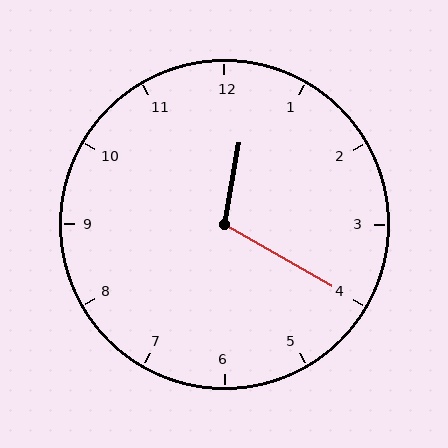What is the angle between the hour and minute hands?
Approximately 110 degrees.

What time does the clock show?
12:20.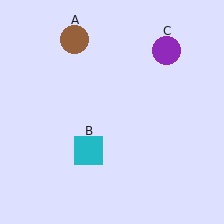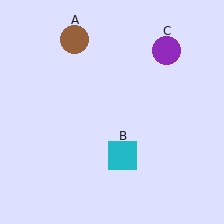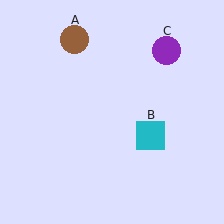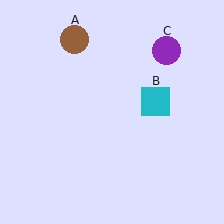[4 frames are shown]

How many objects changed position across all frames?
1 object changed position: cyan square (object B).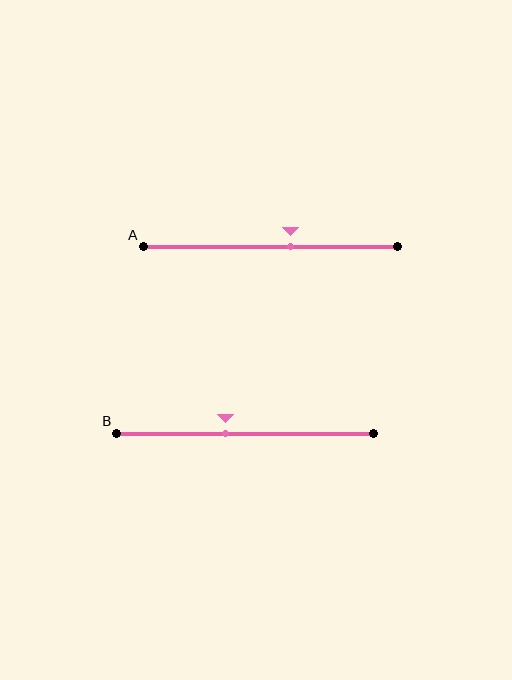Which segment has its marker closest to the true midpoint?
Segment B has its marker closest to the true midpoint.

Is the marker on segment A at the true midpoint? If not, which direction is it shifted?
No, the marker on segment A is shifted to the right by about 8% of the segment length.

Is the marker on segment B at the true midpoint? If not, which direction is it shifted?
No, the marker on segment B is shifted to the left by about 8% of the segment length.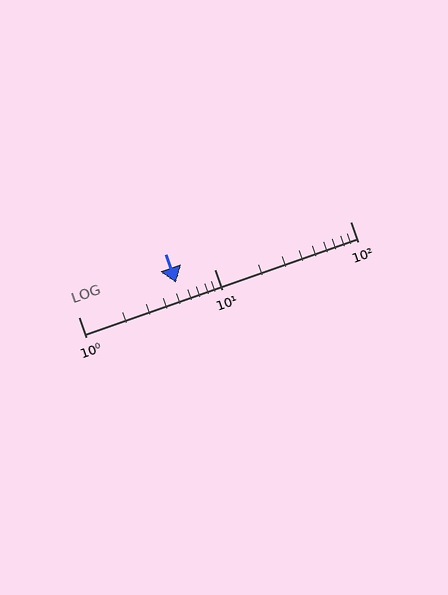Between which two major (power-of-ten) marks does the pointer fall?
The pointer is between 1 and 10.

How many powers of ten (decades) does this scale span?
The scale spans 2 decades, from 1 to 100.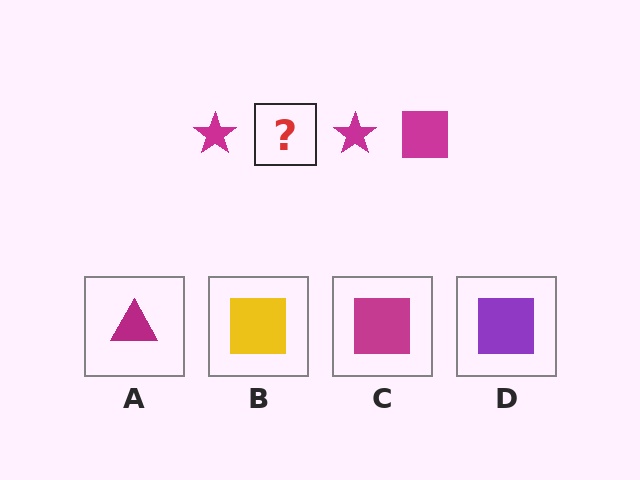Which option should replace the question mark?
Option C.